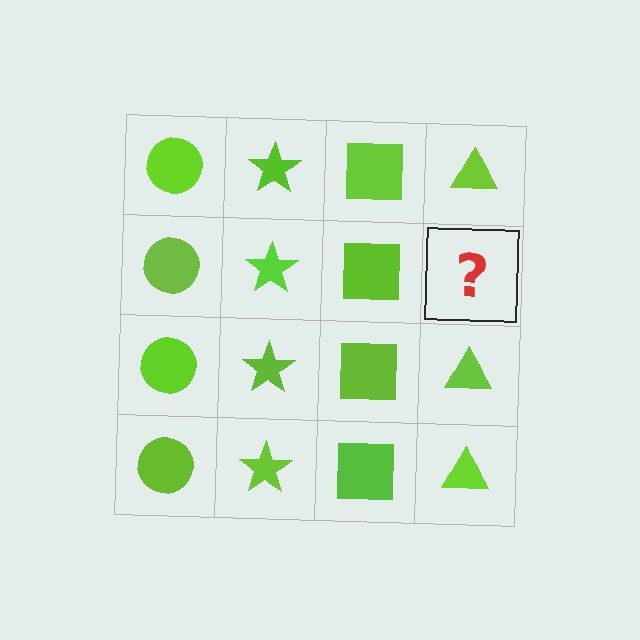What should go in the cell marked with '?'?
The missing cell should contain a lime triangle.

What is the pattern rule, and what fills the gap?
The rule is that each column has a consistent shape. The gap should be filled with a lime triangle.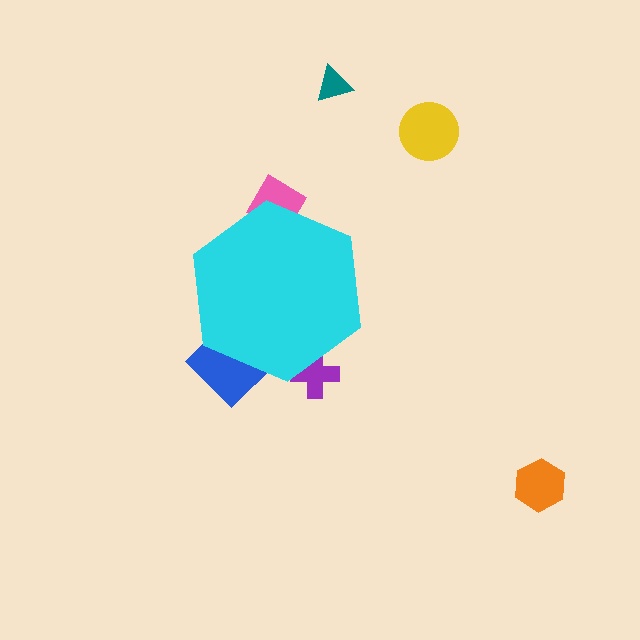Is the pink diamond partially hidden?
Yes, the pink diamond is partially hidden behind the cyan hexagon.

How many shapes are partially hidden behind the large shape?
3 shapes are partially hidden.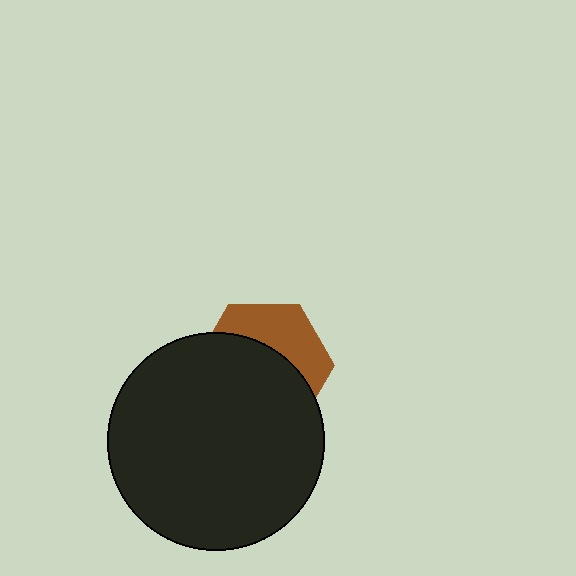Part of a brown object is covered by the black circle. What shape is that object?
It is a hexagon.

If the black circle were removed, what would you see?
You would see the complete brown hexagon.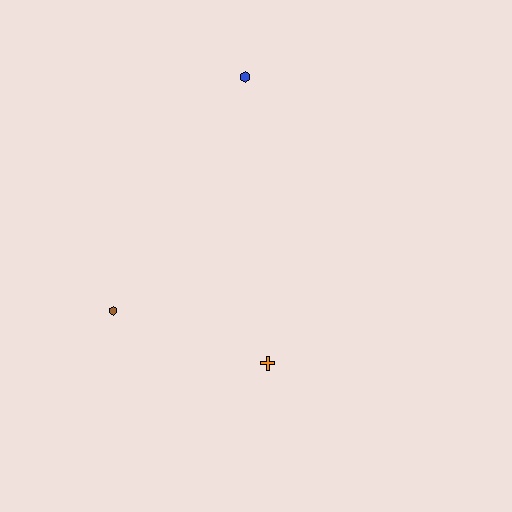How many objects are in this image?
There are 3 objects.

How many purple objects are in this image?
There are no purple objects.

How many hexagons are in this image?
There are 2 hexagons.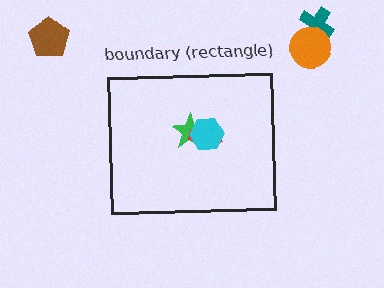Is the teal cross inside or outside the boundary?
Outside.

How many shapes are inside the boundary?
3 inside, 3 outside.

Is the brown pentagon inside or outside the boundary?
Outside.